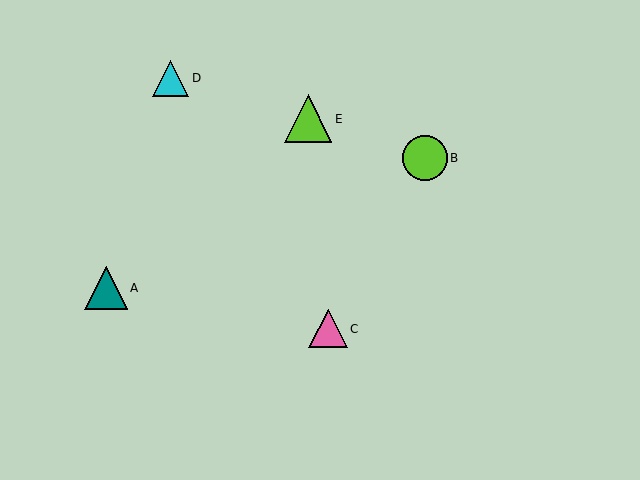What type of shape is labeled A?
Shape A is a teal triangle.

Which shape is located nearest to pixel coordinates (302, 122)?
The lime triangle (labeled E) at (308, 119) is nearest to that location.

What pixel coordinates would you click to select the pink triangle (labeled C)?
Click at (328, 329) to select the pink triangle C.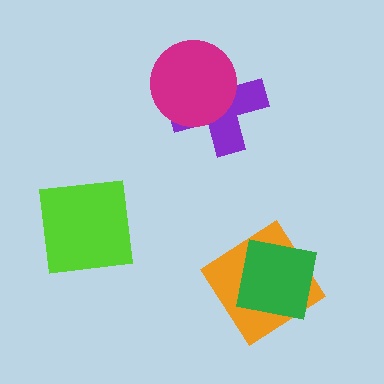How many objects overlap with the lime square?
0 objects overlap with the lime square.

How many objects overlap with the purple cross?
1 object overlaps with the purple cross.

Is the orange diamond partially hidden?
Yes, it is partially covered by another shape.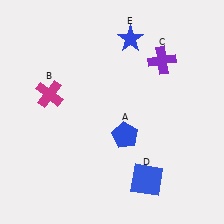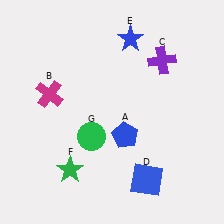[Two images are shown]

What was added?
A green star (F), a green circle (G) were added in Image 2.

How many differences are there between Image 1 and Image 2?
There are 2 differences between the two images.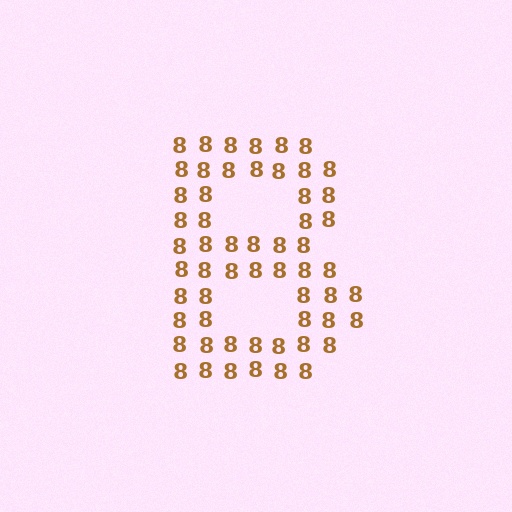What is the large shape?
The large shape is the letter B.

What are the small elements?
The small elements are digit 8's.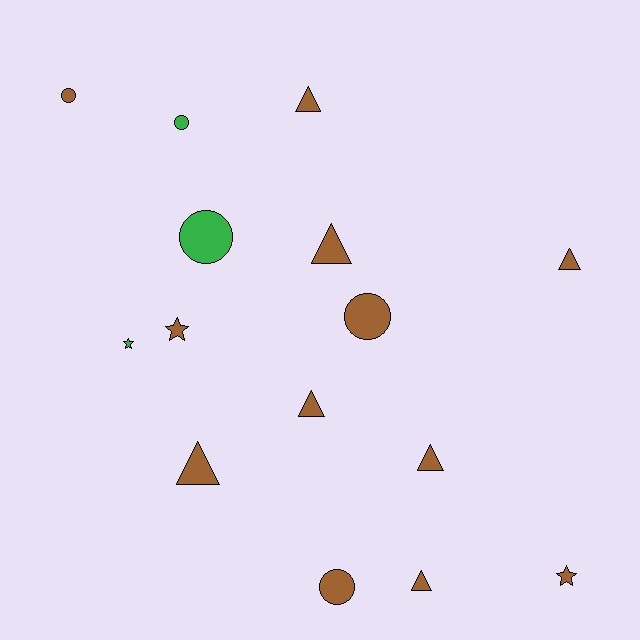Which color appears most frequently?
Brown, with 12 objects.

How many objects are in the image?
There are 15 objects.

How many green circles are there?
There are 2 green circles.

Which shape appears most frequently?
Triangle, with 7 objects.